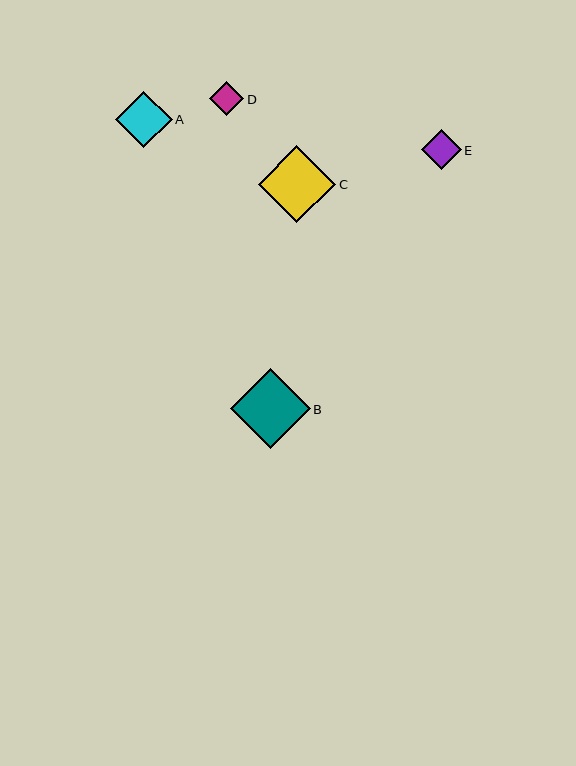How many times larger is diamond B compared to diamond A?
Diamond B is approximately 1.4 times the size of diamond A.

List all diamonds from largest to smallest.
From largest to smallest: B, C, A, E, D.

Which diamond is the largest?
Diamond B is the largest with a size of approximately 80 pixels.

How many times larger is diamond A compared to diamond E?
Diamond A is approximately 1.4 times the size of diamond E.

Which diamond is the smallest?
Diamond D is the smallest with a size of approximately 34 pixels.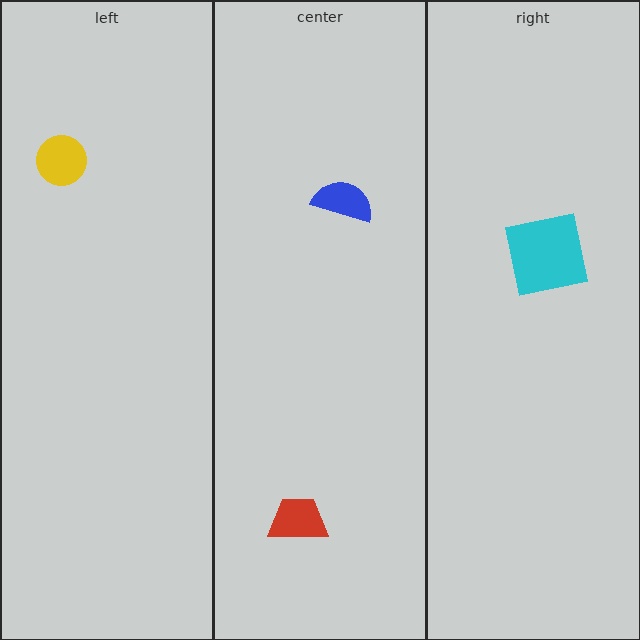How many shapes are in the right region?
1.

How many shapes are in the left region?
1.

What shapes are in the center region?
The blue semicircle, the red trapezoid.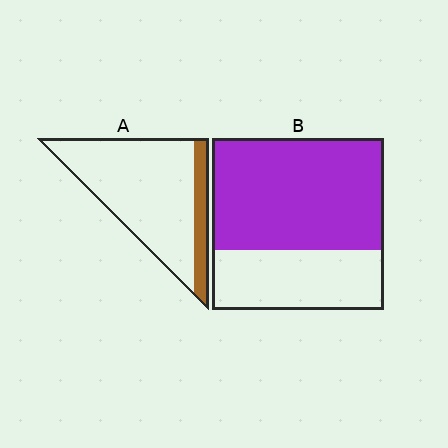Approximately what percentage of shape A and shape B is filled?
A is approximately 15% and B is approximately 65%.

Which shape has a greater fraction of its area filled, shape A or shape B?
Shape B.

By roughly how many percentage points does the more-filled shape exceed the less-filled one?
By roughly 50 percentage points (B over A).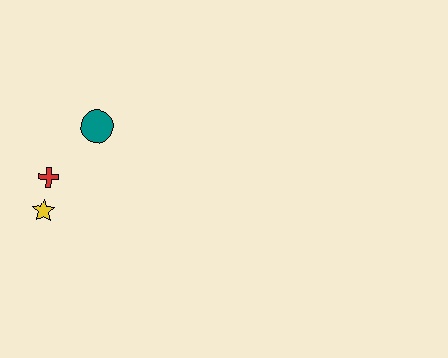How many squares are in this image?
There are no squares.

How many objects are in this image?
There are 3 objects.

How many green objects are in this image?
There are no green objects.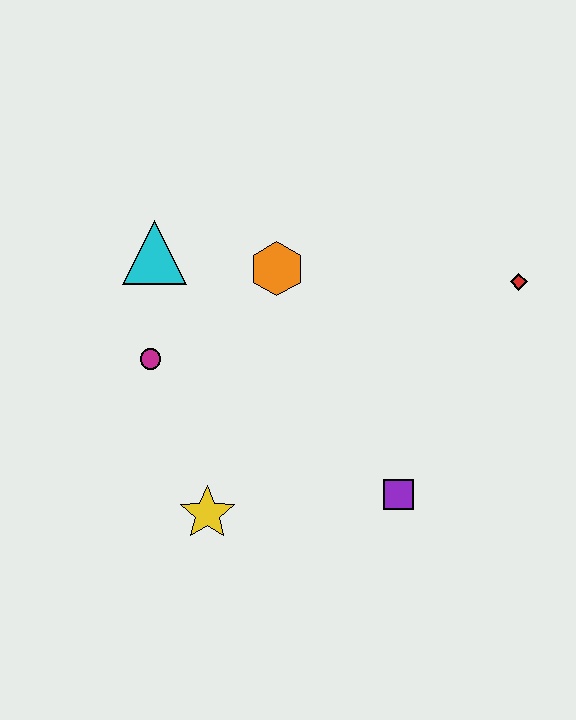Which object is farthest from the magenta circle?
The red diamond is farthest from the magenta circle.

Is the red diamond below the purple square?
No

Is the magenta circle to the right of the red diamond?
No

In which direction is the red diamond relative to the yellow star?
The red diamond is to the right of the yellow star.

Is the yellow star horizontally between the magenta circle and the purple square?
Yes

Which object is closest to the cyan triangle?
The magenta circle is closest to the cyan triangle.